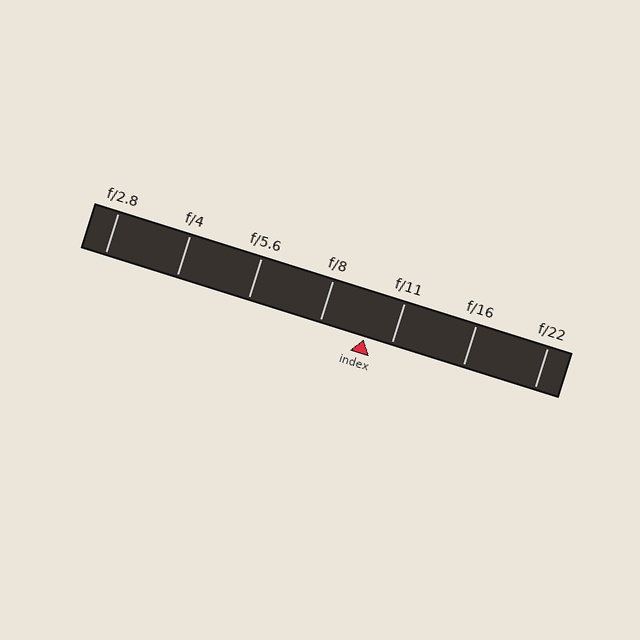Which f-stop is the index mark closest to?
The index mark is closest to f/11.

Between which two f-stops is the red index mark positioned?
The index mark is between f/8 and f/11.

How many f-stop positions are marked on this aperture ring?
There are 7 f-stop positions marked.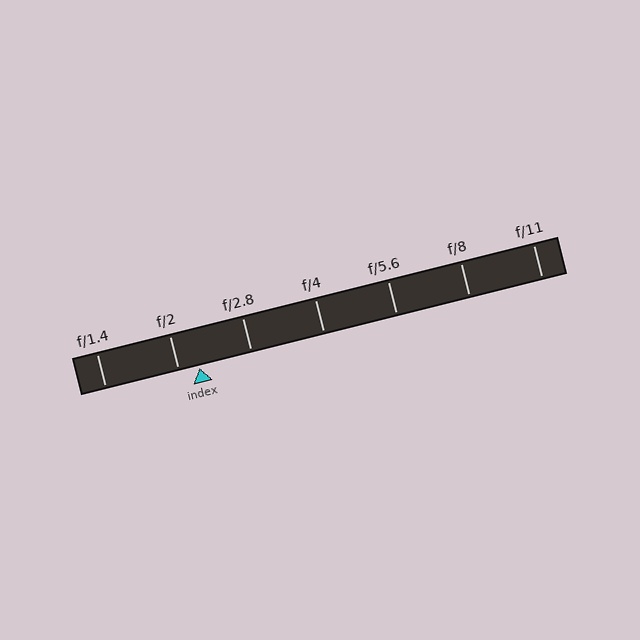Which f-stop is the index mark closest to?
The index mark is closest to f/2.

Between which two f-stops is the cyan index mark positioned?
The index mark is between f/2 and f/2.8.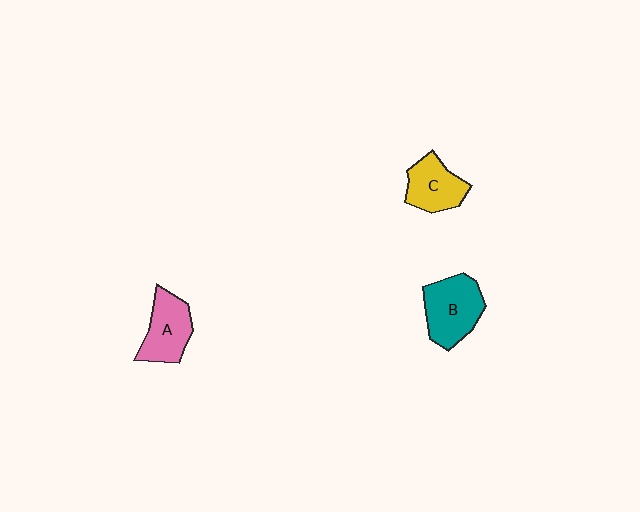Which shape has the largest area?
Shape B (teal).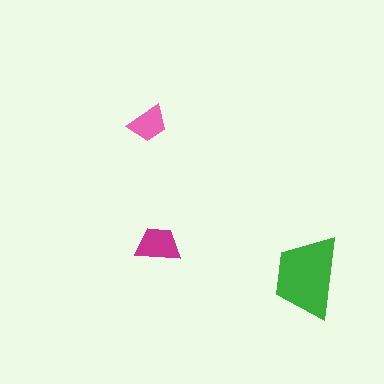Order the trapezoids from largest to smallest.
the green one, the magenta one, the pink one.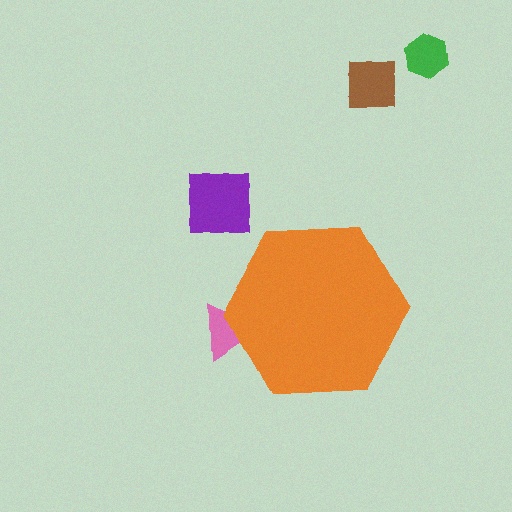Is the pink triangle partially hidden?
Yes, the pink triangle is partially hidden behind the orange hexagon.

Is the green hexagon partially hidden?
No, the green hexagon is fully visible.